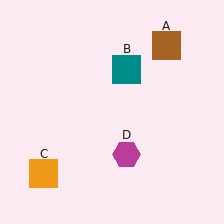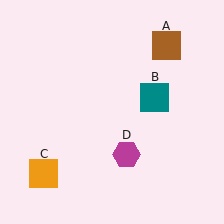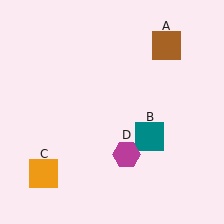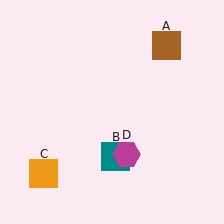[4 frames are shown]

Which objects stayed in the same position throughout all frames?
Brown square (object A) and orange square (object C) and magenta hexagon (object D) remained stationary.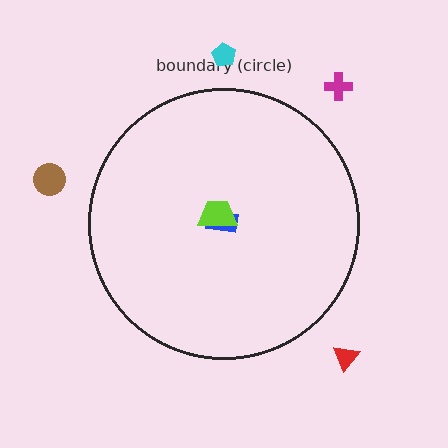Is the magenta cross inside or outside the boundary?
Outside.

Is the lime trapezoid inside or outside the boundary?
Inside.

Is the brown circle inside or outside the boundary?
Outside.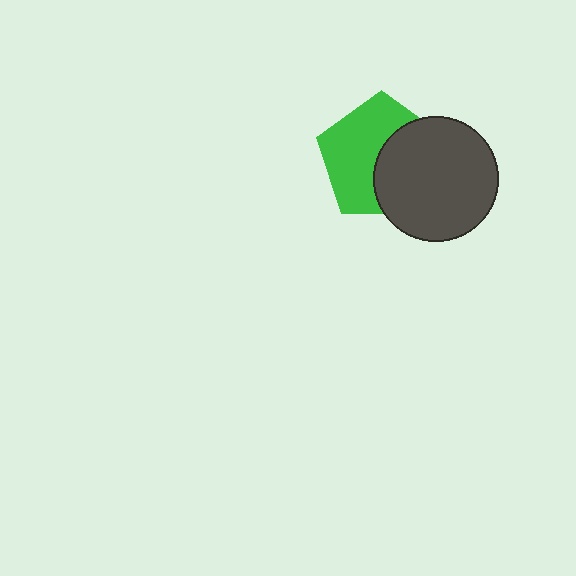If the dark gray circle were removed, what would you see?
You would see the complete green pentagon.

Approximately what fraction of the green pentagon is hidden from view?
Roughly 45% of the green pentagon is hidden behind the dark gray circle.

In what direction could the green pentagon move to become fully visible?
The green pentagon could move left. That would shift it out from behind the dark gray circle entirely.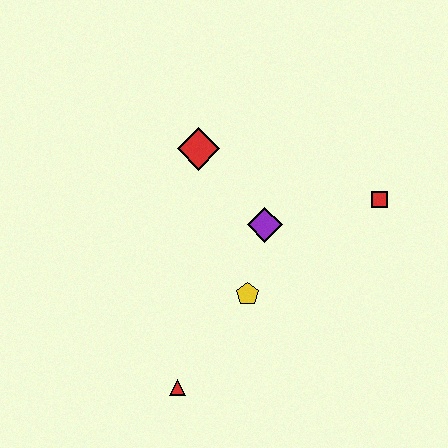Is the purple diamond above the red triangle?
Yes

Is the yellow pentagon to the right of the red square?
No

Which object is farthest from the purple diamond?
The red triangle is farthest from the purple diamond.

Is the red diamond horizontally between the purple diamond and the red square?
No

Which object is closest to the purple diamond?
The yellow pentagon is closest to the purple diamond.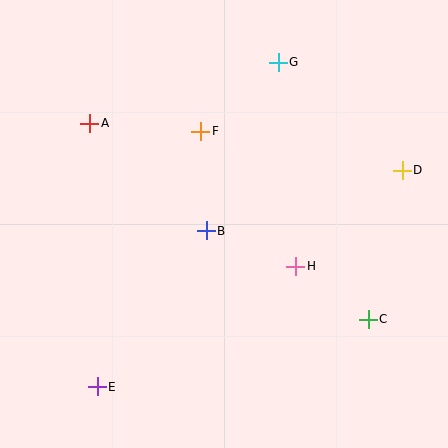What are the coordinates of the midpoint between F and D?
The midpoint between F and D is at (301, 151).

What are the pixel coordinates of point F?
Point F is at (201, 131).